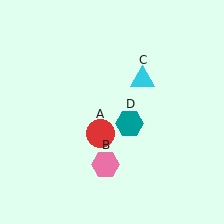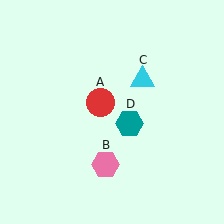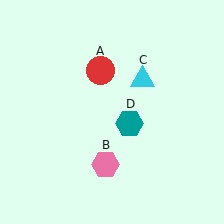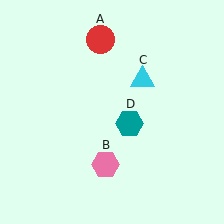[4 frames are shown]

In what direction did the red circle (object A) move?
The red circle (object A) moved up.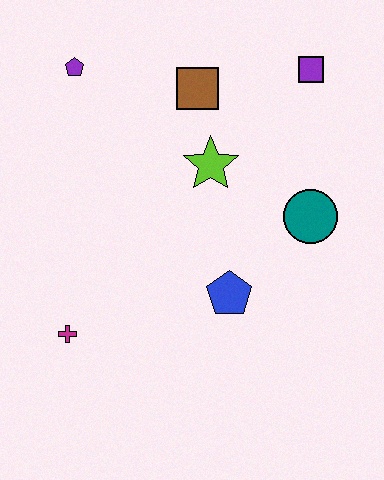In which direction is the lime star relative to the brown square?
The lime star is below the brown square.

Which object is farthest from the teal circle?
The purple pentagon is farthest from the teal circle.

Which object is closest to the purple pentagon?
The brown square is closest to the purple pentagon.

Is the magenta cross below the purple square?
Yes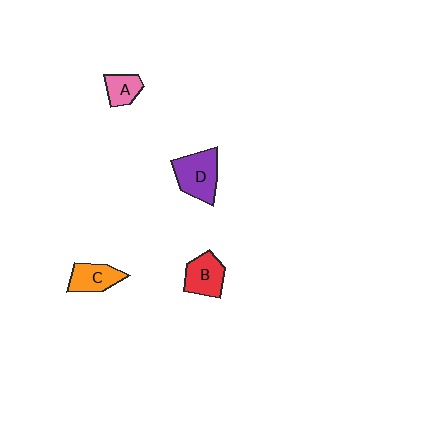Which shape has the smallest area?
Shape A (pink).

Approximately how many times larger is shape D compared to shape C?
Approximately 1.4 times.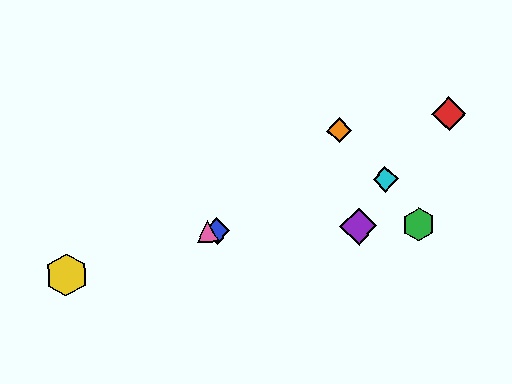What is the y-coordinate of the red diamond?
The red diamond is at y≈114.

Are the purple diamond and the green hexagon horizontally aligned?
Yes, both are at y≈226.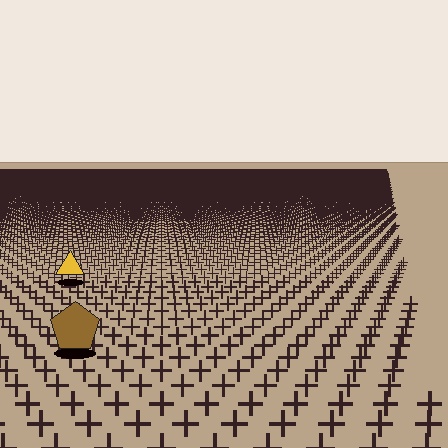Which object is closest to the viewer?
The brown pentagon is closest. The texture marks near it are larger and more spread out.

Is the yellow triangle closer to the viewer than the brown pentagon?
No. The brown pentagon is closer — you can tell from the texture gradient: the ground texture is coarser near it.